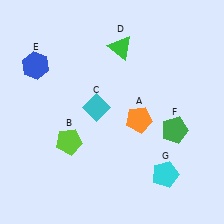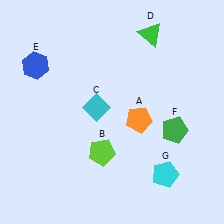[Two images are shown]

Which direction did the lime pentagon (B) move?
The lime pentagon (B) moved right.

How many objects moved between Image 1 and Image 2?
2 objects moved between the two images.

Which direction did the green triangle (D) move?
The green triangle (D) moved right.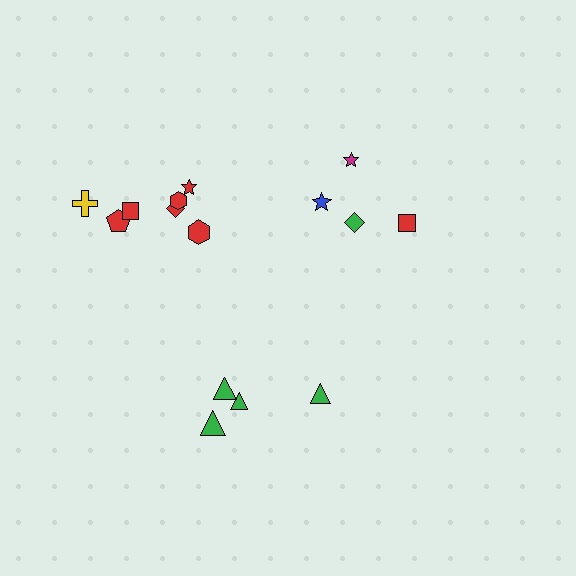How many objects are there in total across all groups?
There are 15 objects.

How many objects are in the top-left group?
There are 7 objects.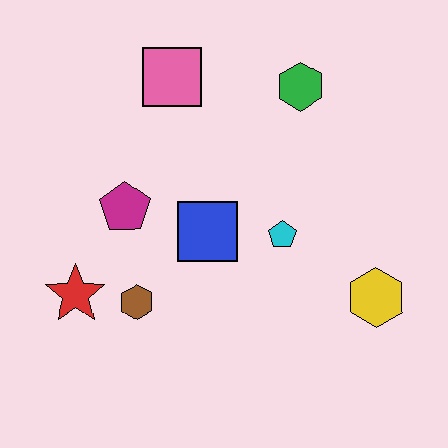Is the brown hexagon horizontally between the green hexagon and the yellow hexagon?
No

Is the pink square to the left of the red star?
No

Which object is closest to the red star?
The brown hexagon is closest to the red star.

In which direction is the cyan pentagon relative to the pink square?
The cyan pentagon is below the pink square.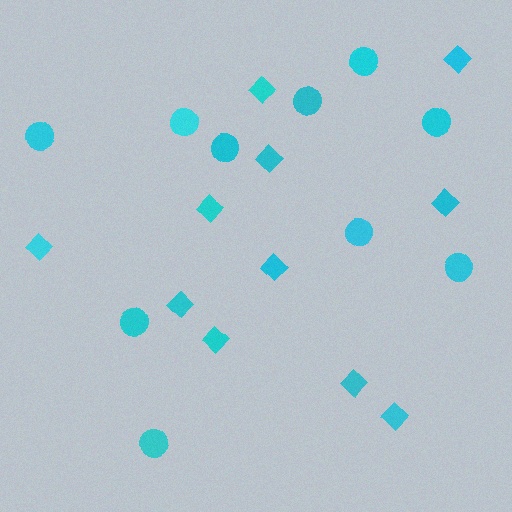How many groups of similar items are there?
There are 2 groups: one group of diamonds (11) and one group of circles (10).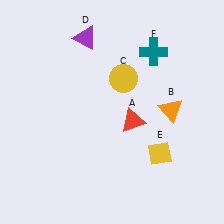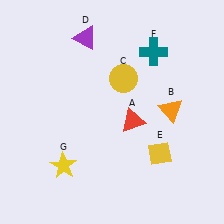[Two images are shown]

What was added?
A yellow star (G) was added in Image 2.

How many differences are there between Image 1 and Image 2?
There is 1 difference between the two images.